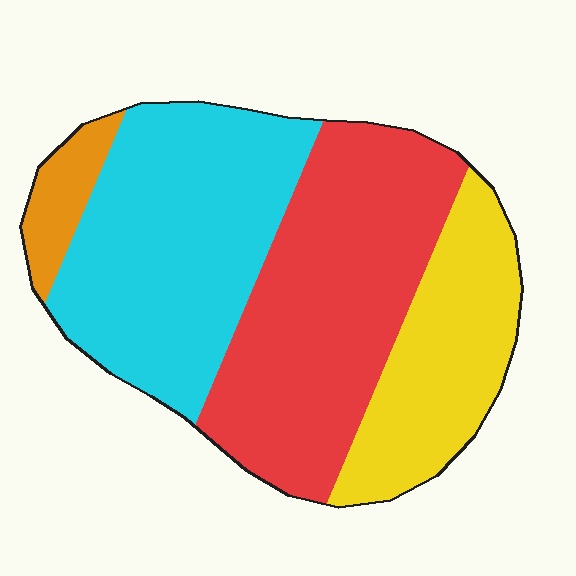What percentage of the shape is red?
Red takes up about three eighths (3/8) of the shape.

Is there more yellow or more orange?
Yellow.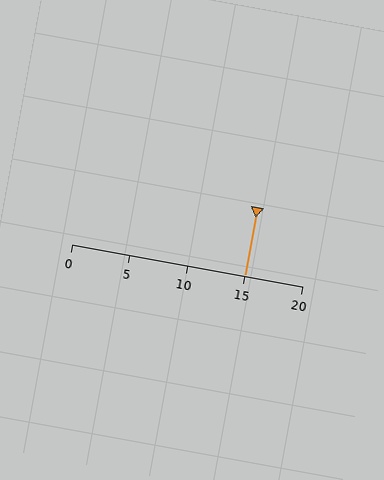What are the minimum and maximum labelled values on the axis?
The axis runs from 0 to 20.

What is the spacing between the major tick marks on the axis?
The major ticks are spaced 5 apart.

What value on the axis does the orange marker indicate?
The marker indicates approximately 15.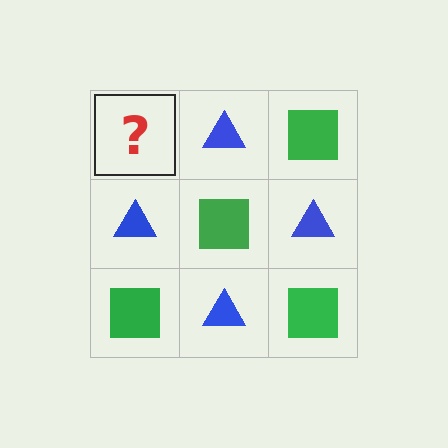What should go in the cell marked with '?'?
The missing cell should contain a green square.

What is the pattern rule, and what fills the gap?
The rule is that it alternates green square and blue triangle in a checkerboard pattern. The gap should be filled with a green square.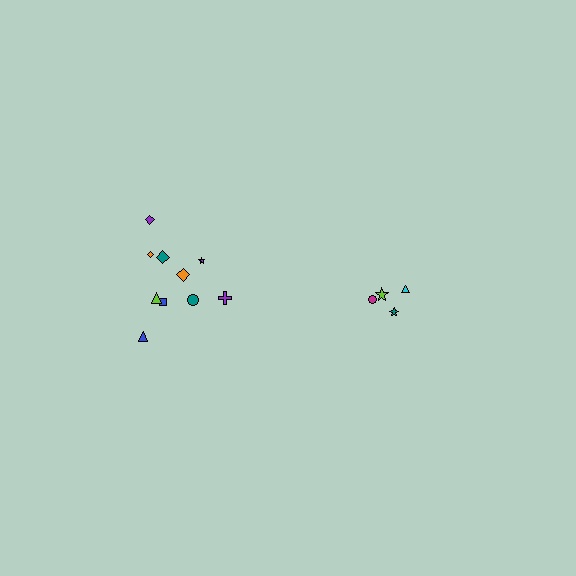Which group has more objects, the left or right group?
The left group.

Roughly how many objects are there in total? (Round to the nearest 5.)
Roughly 15 objects in total.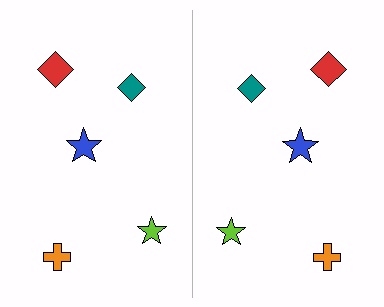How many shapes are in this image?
There are 10 shapes in this image.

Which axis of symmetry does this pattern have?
The pattern has a vertical axis of symmetry running through the center of the image.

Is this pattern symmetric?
Yes, this pattern has bilateral (reflection) symmetry.